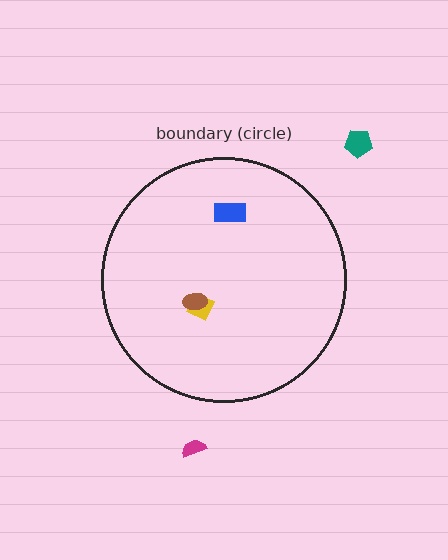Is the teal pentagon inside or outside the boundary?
Outside.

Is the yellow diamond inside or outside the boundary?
Inside.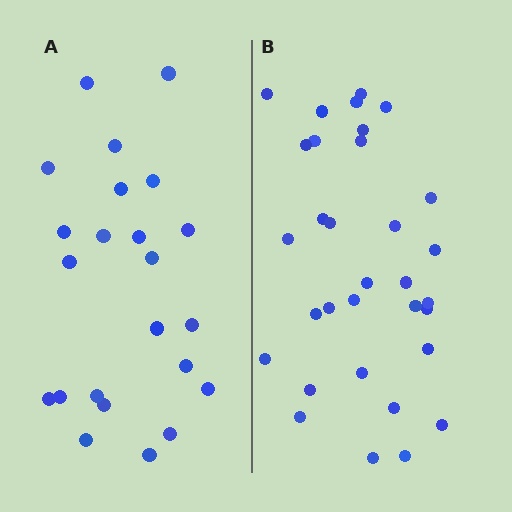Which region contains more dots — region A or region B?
Region B (the right region) has more dots.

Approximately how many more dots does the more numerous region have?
Region B has roughly 8 or so more dots than region A.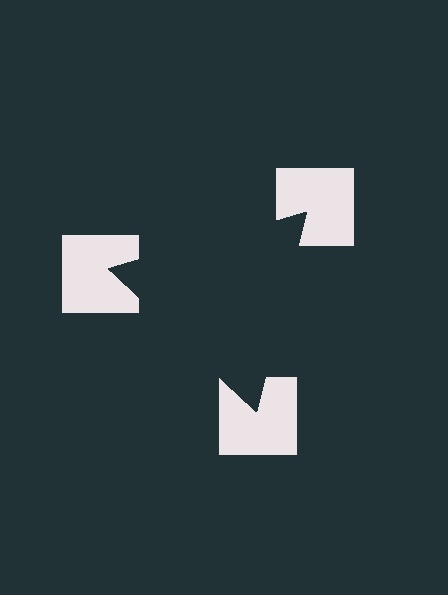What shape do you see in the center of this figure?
An illusory triangle — its edges are inferred from the aligned wedge cuts in the notched squares, not physically drawn.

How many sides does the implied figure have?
3 sides.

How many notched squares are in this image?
There are 3 — one at each vertex of the illusory triangle.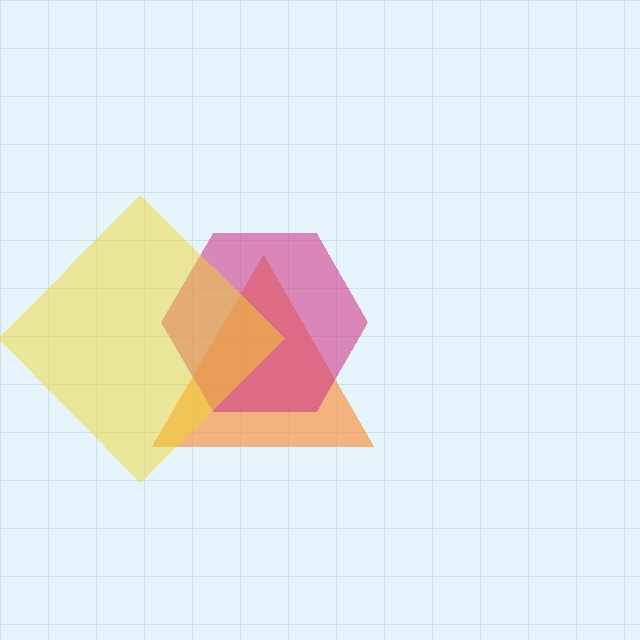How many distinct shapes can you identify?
There are 3 distinct shapes: an orange triangle, a magenta hexagon, a yellow diamond.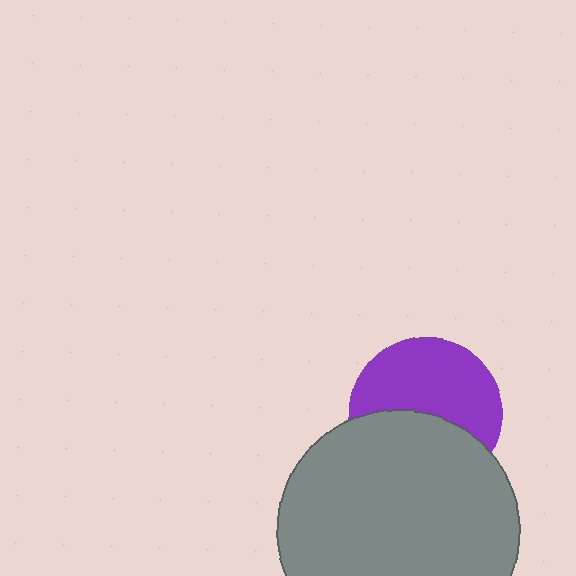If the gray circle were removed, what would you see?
You would see the complete purple circle.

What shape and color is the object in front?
The object in front is a gray circle.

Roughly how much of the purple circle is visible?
About half of it is visible (roughly 55%).